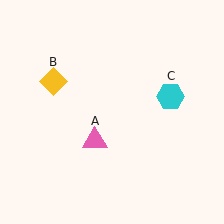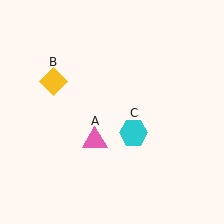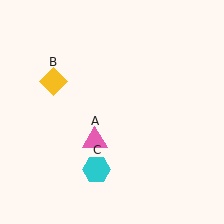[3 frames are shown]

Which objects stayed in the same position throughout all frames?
Pink triangle (object A) and yellow diamond (object B) remained stationary.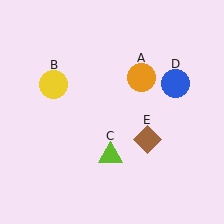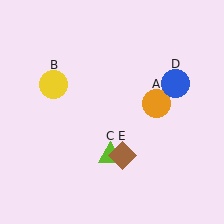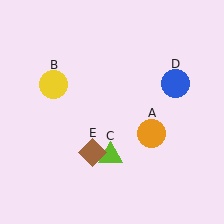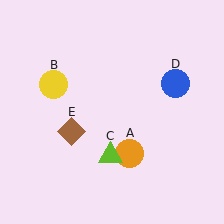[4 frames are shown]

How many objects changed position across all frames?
2 objects changed position: orange circle (object A), brown diamond (object E).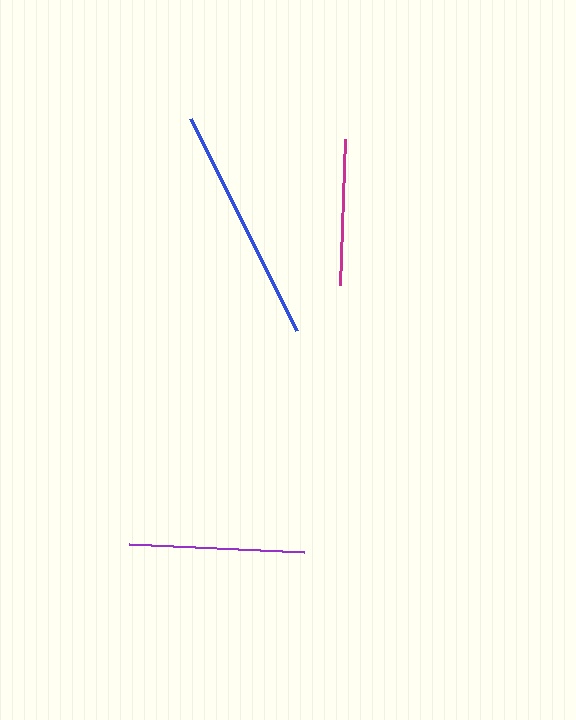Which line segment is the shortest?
The magenta line is the shortest at approximately 147 pixels.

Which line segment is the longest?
The blue line is the longest at approximately 237 pixels.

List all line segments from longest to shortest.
From longest to shortest: blue, purple, magenta.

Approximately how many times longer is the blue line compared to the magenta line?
The blue line is approximately 1.6 times the length of the magenta line.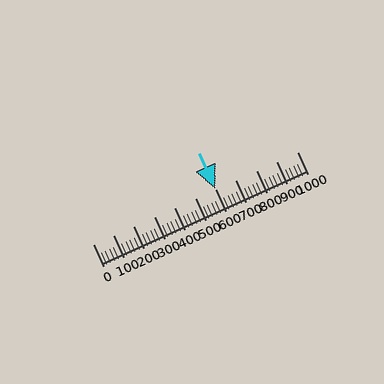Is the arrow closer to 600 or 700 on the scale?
The arrow is closer to 600.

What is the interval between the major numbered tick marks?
The major tick marks are spaced 100 units apart.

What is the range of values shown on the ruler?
The ruler shows values from 0 to 1000.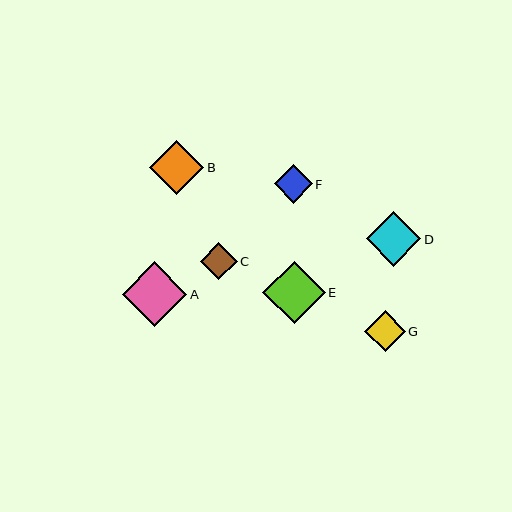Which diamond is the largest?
Diamond A is the largest with a size of approximately 65 pixels.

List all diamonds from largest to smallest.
From largest to smallest: A, E, D, B, G, F, C.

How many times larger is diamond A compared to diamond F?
Diamond A is approximately 1.7 times the size of diamond F.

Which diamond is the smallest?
Diamond C is the smallest with a size of approximately 37 pixels.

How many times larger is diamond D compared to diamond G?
Diamond D is approximately 1.3 times the size of diamond G.